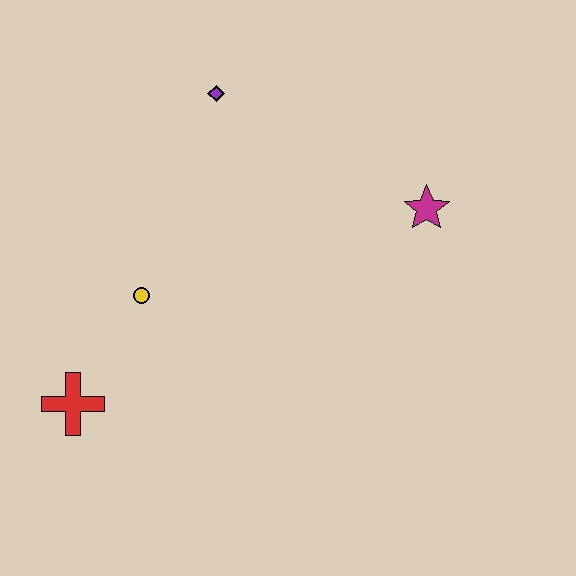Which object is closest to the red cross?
The yellow circle is closest to the red cross.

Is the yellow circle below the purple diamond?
Yes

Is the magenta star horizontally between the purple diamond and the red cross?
No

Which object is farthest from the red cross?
The magenta star is farthest from the red cross.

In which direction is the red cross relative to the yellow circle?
The red cross is below the yellow circle.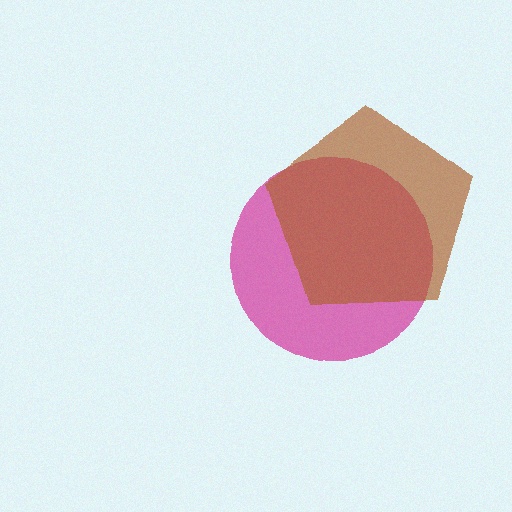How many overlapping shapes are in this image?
There are 2 overlapping shapes in the image.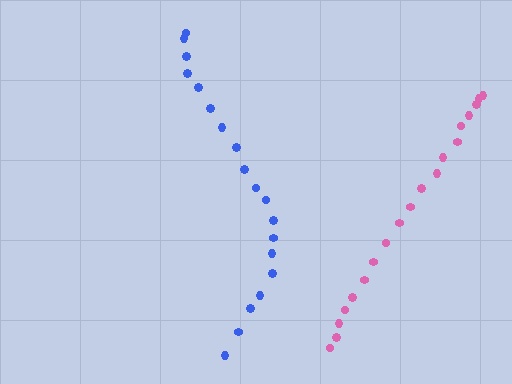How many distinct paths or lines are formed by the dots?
There are 2 distinct paths.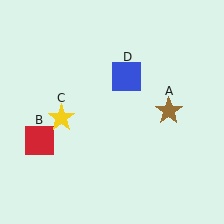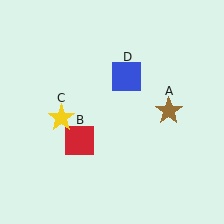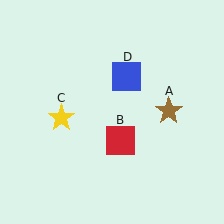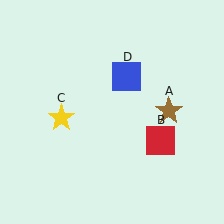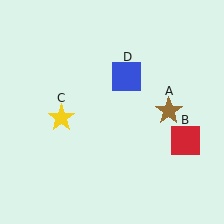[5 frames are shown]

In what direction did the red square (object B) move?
The red square (object B) moved right.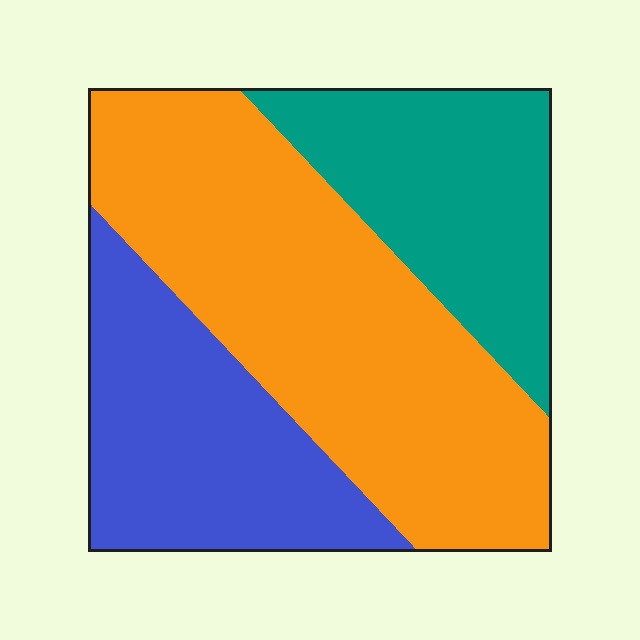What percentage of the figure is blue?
Blue covers roughly 25% of the figure.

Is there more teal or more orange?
Orange.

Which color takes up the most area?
Orange, at roughly 50%.